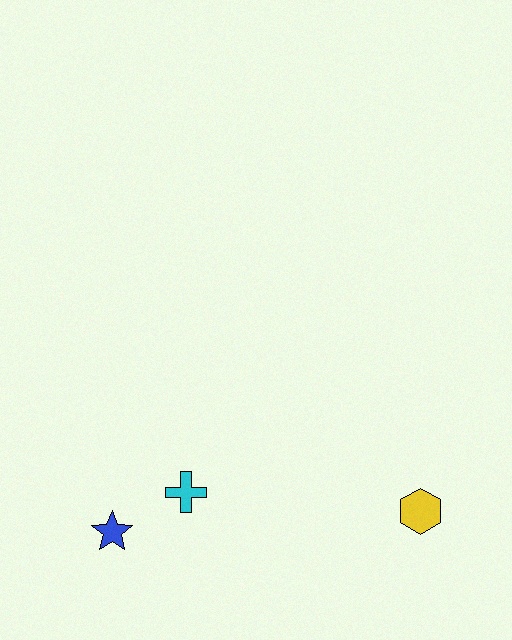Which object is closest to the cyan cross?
The blue star is closest to the cyan cross.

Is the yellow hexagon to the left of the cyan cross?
No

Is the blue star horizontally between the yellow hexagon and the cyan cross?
No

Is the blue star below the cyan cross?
Yes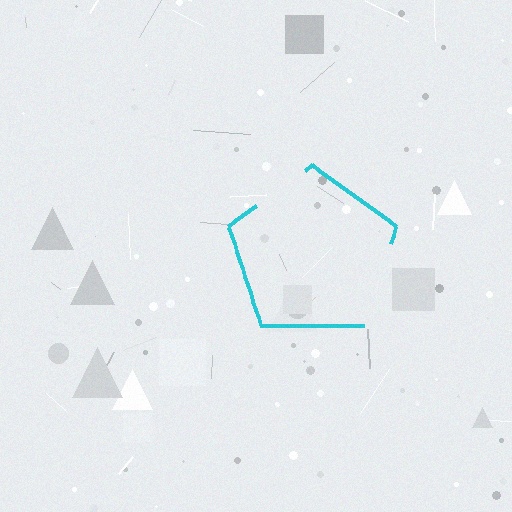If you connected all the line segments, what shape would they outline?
They would outline a pentagon.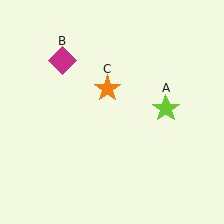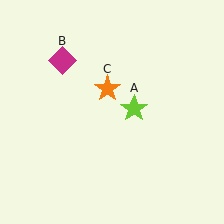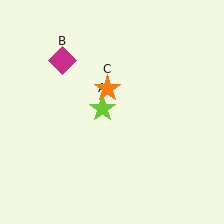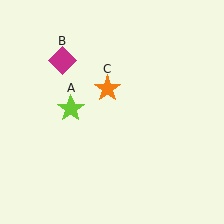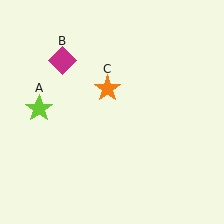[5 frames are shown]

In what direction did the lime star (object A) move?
The lime star (object A) moved left.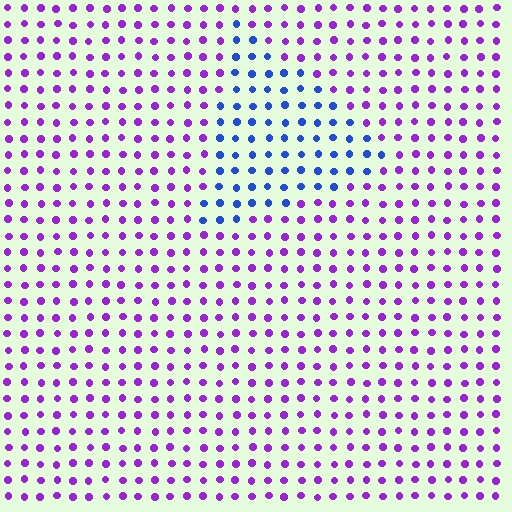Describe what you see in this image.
The image is filled with small purple elements in a uniform arrangement. A triangle-shaped region is visible where the elements are tinted to a slightly different hue, forming a subtle color boundary.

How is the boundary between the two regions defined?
The boundary is defined purely by a slight shift in hue (about 54 degrees). Spacing, size, and orientation are identical on both sides.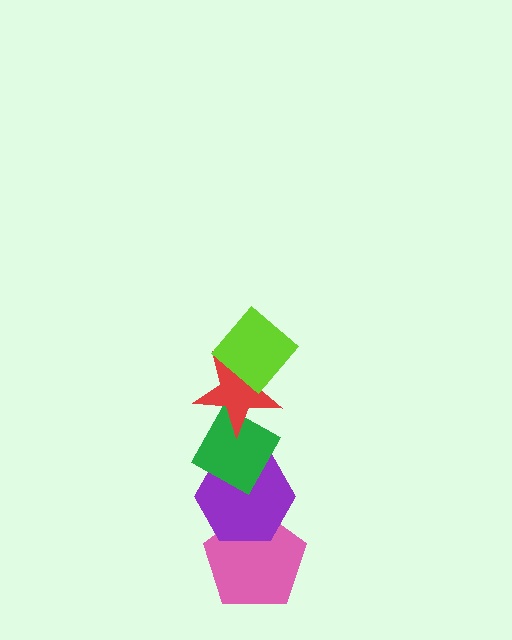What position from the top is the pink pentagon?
The pink pentagon is 5th from the top.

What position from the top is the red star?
The red star is 2nd from the top.